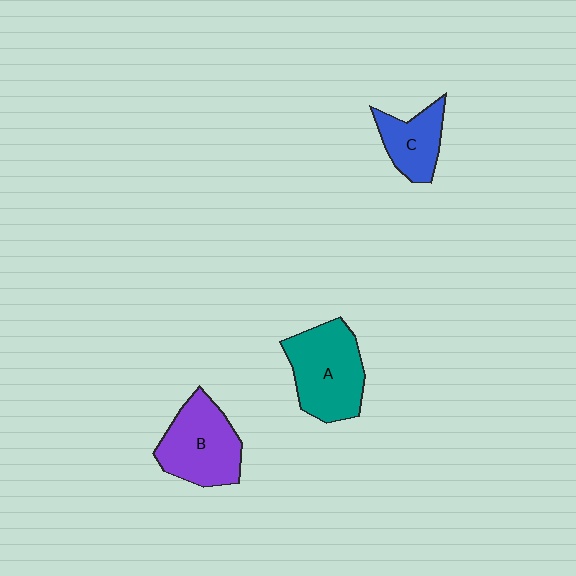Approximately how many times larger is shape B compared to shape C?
Approximately 1.5 times.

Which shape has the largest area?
Shape A (teal).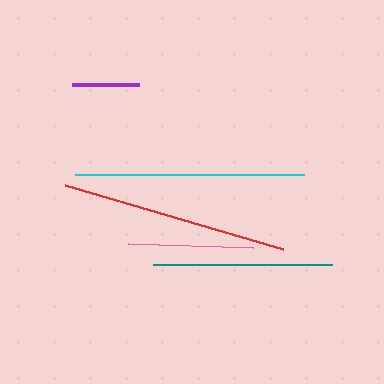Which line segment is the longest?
The cyan line is the longest at approximately 228 pixels.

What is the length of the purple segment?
The purple segment is approximately 67 pixels long.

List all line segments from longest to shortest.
From longest to shortest: cyan, red, teal, pink, purple.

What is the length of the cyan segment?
The cyan segment is approximately 228 pixels long.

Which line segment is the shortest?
The purple line is the shortest at approximately 67 pixels.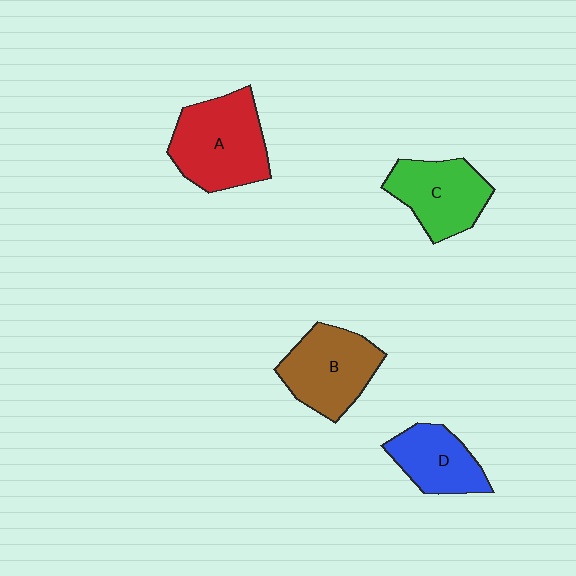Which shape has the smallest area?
Shape D (blue).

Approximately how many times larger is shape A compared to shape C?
Approximately 1.3 times.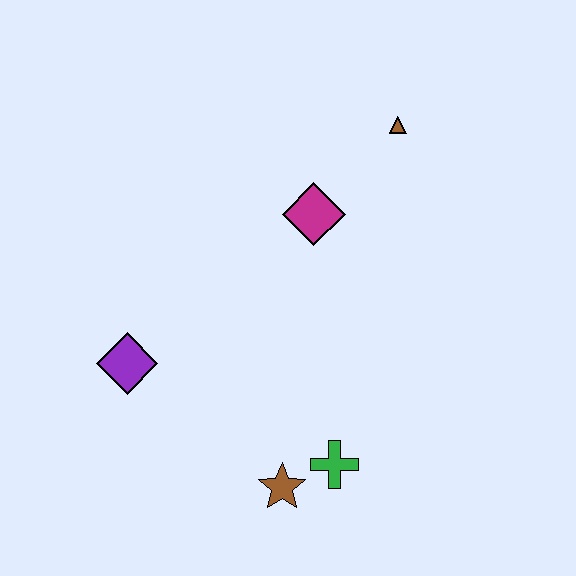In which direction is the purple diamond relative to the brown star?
The purple diamond is to the left of the brown star.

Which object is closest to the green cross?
The brown star is closest to the green cross.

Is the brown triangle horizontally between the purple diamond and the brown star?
No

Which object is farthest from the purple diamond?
The brown triangle is farthest from the purple diamond.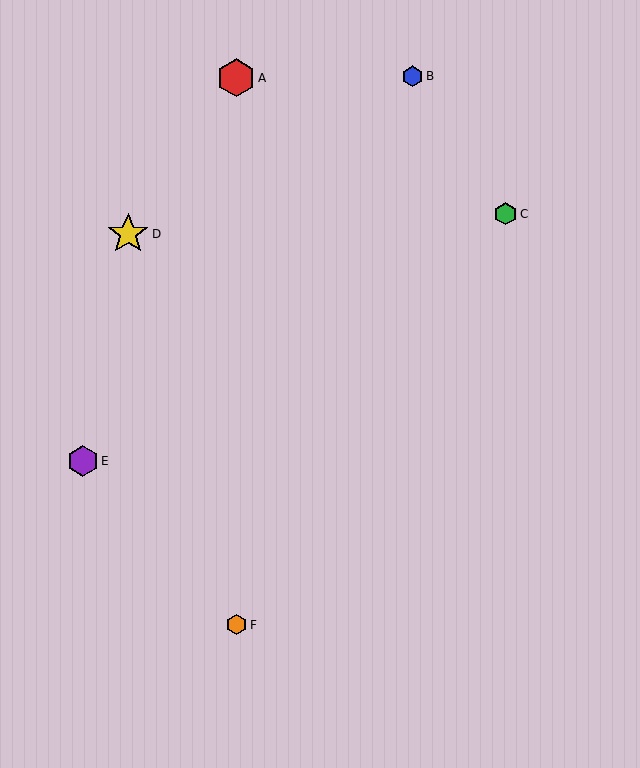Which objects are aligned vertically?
Objects A, F are aligned vertically.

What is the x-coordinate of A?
Object A is at x≈236.